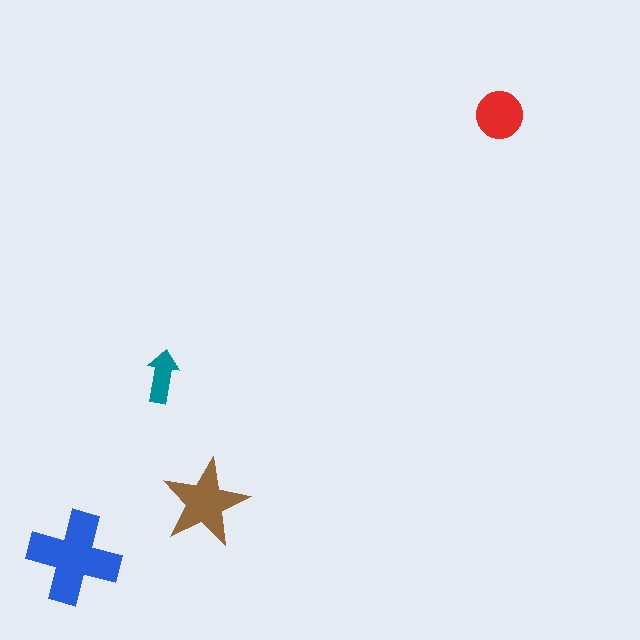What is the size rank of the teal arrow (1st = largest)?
4th.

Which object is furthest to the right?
The red circle is rightmost.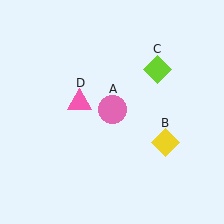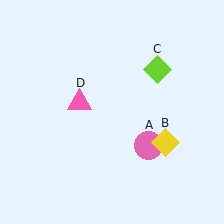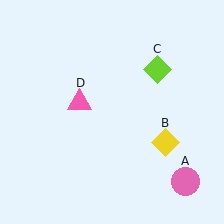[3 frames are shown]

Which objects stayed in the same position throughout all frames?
Yellow diamond (object B) and lime diamond (object C) and pink triangle (object D) remained stationary.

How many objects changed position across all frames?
1 object changed position: pink circle (object A).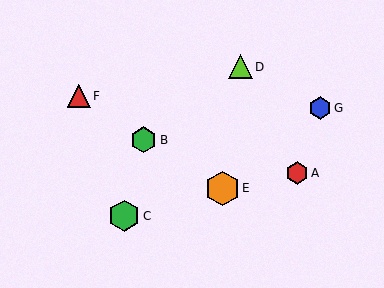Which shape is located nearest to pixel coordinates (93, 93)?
The red triangle (labeled F) at (79, 96) is nearest to that location.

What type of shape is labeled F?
Shape F is a red triangle.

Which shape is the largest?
The orange hexagon (labeled E) is the largest.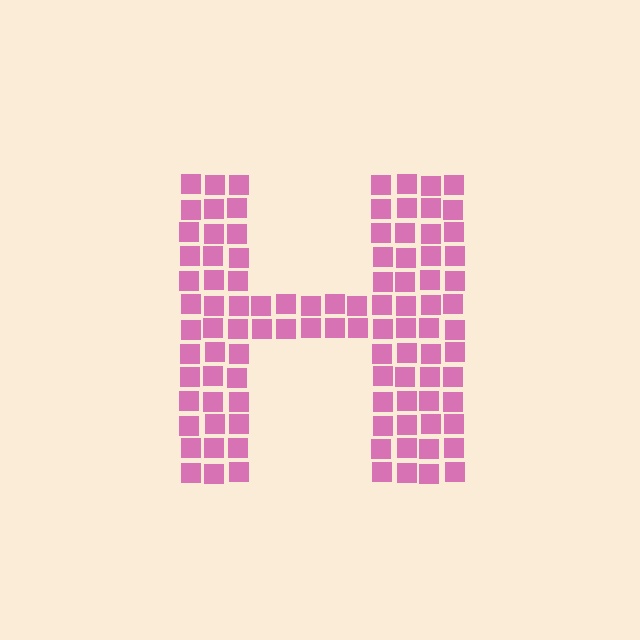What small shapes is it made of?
It is made of small squares.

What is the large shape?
The large shape is the letter H.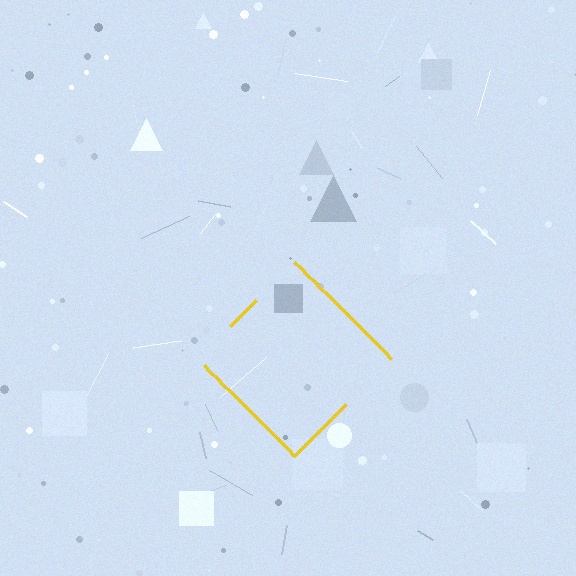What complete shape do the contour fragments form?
The contour fragments form a diamond.